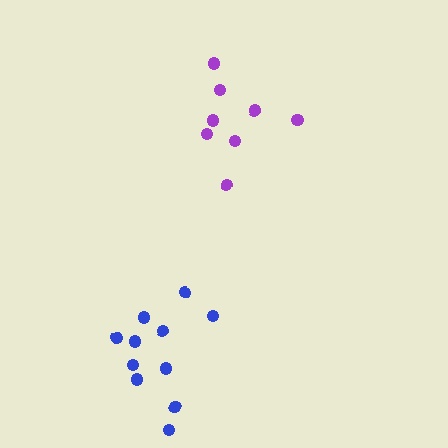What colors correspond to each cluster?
The clusters are colored: purple, blue.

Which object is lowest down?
The blue cluster is bottommost.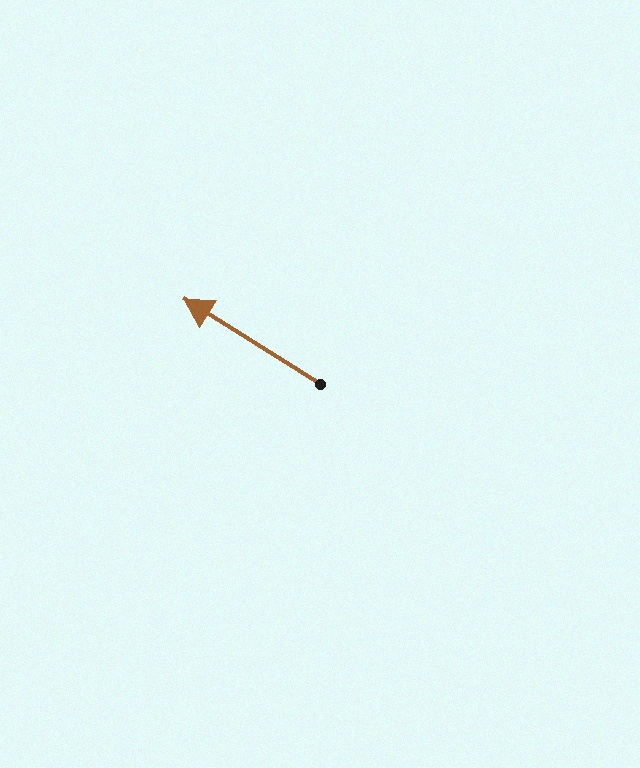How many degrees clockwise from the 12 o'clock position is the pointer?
Approximately 302 degrees.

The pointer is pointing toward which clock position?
Roughly 10 o'clock.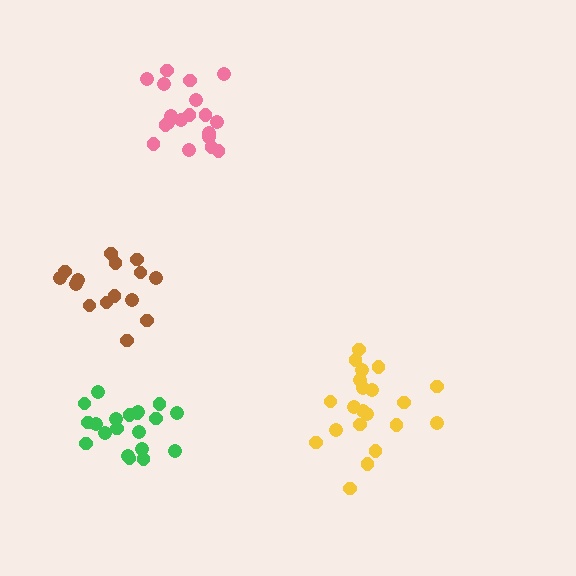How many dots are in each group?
Group 1: 21 dots, Group 2: 15 dots, Group 3: 20 dots, Group 4: 19 dots (75 total).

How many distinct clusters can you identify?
There are 4 distinct clusters.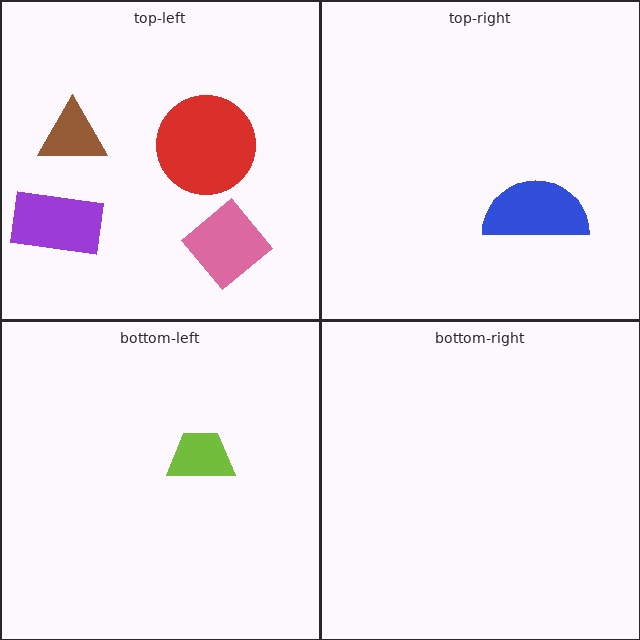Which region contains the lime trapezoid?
The bottom-left region.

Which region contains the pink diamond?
The top-left region.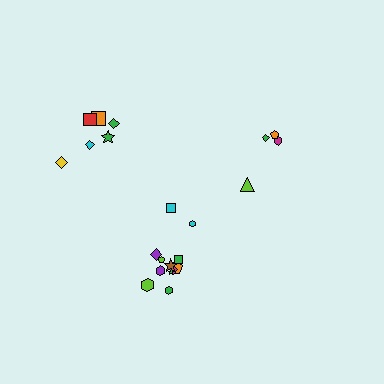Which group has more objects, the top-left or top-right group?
The top-left group.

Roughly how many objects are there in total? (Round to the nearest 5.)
Roughly 20 objects in total.